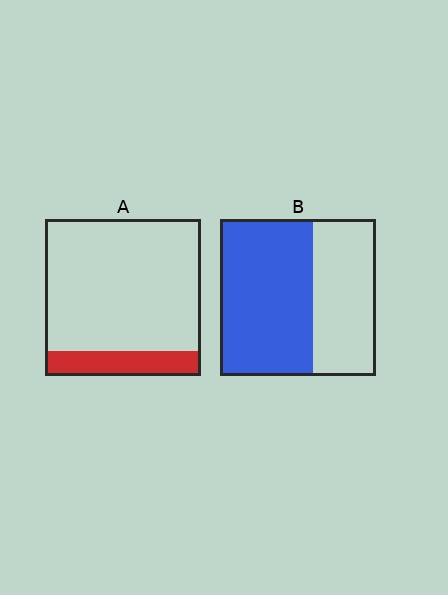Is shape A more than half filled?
No.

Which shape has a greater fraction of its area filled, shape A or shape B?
Shape B.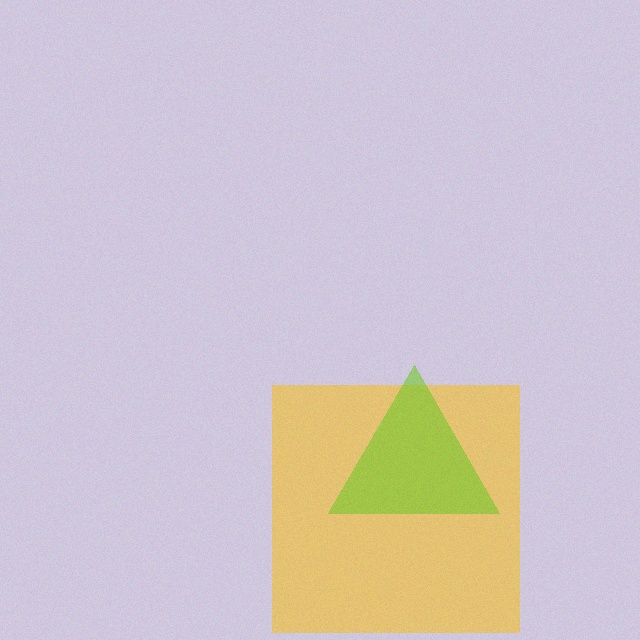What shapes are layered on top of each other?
The layered shapes are: a yellow square, a lime triangle.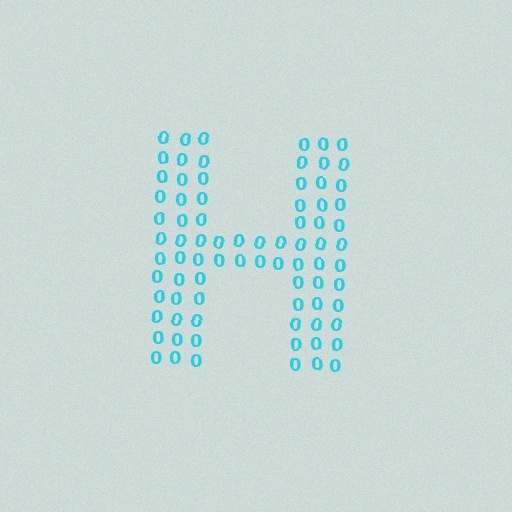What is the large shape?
The large shape is the letter H.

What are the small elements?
The small elements are digit 0's.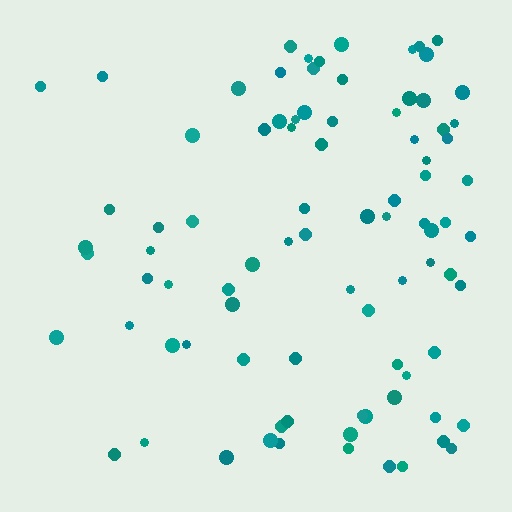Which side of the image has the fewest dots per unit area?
The left.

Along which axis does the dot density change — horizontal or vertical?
Horizontal.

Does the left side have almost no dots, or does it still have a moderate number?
Still a moderate number, just noticeably fewer than the right.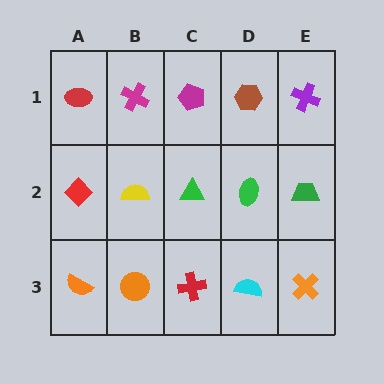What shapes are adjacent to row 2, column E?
A purple cross (row 1, column E), an orange cross (row 3, column E), a green ellipse (row 2, column D).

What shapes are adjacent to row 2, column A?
A red ellipse (row 1, column A), an orange semicircle (row 3, column A), a yellow semicircle (row 2, column B).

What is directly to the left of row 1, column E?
A brown hexagon.